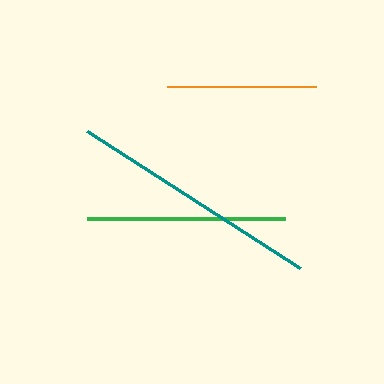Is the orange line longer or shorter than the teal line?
The teal line is longer than the orange line.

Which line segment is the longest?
The teal line is the longest at approximately 254 pixels.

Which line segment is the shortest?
The orange line is the shortest at approximately 149 pixels.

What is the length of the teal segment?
The teal segment is approximately 254 pixels long.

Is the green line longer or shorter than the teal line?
The teal line is longer than the green line.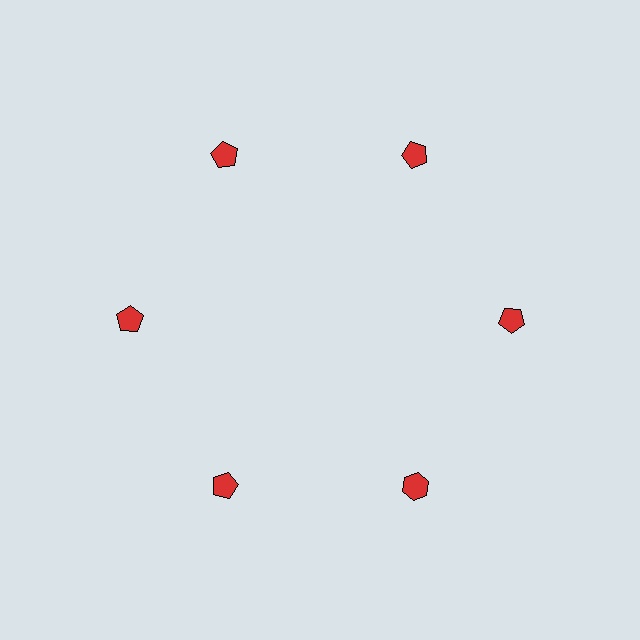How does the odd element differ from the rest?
It has a different shape: hexagon instead of pentagon.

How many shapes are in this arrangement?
There are 6 shapes arranged in a ring pattern.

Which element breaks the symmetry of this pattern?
The red hexagon at roughly the 5 o'clock position breaks the symmetry. All other shapes are red pentagons.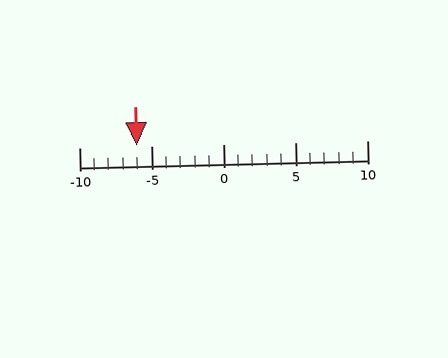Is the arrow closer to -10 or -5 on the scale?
The arrow is closer to -5.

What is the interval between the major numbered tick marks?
The major tick marks are spaced 5 units apart.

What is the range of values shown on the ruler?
The ruler shows values from -10 to 10.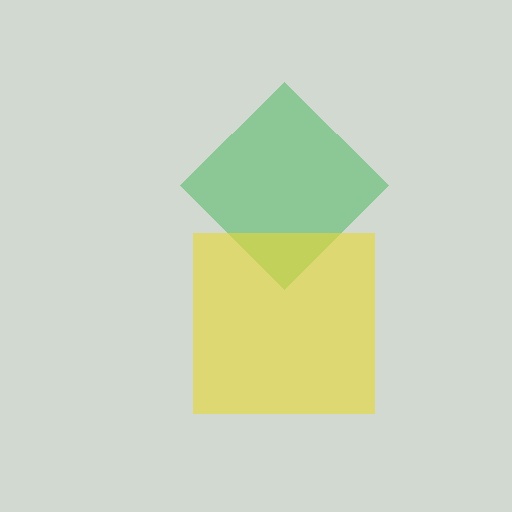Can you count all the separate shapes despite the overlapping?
Yes, there are 2 separate shapes.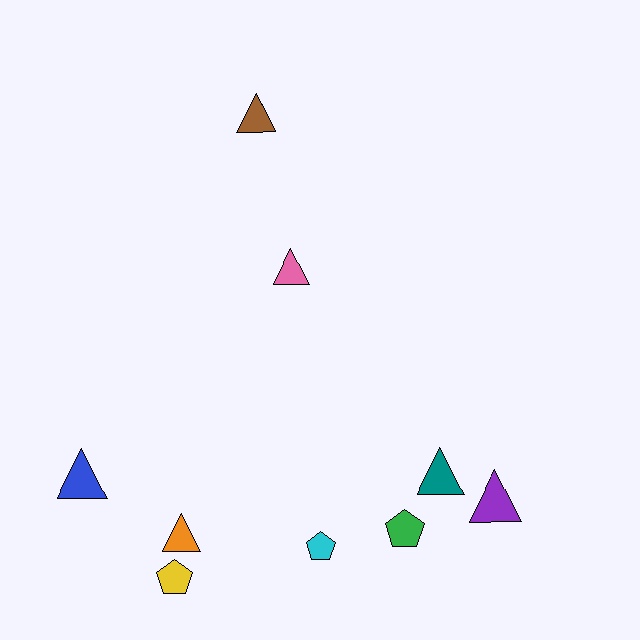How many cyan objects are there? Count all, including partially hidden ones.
There is 1 cyan object.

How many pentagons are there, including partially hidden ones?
There are 3 pentagons.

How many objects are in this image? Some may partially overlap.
There are 9 objects.